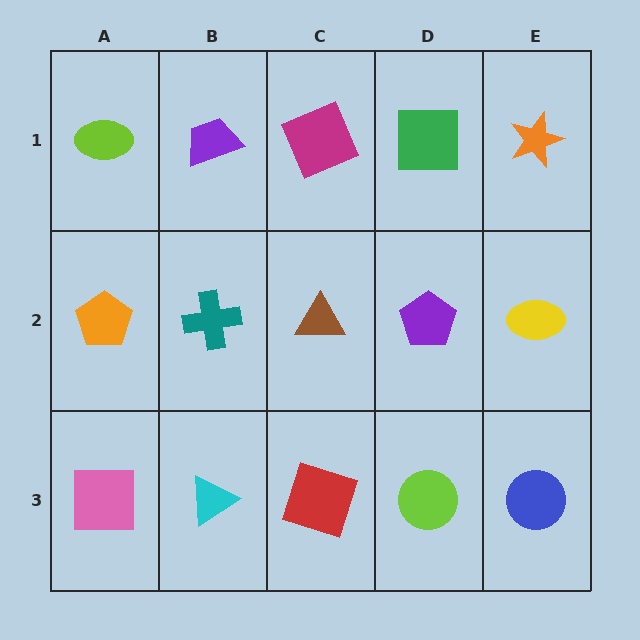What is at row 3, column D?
A lime circle.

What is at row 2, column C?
A brown triangle.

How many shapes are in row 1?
5 shapes.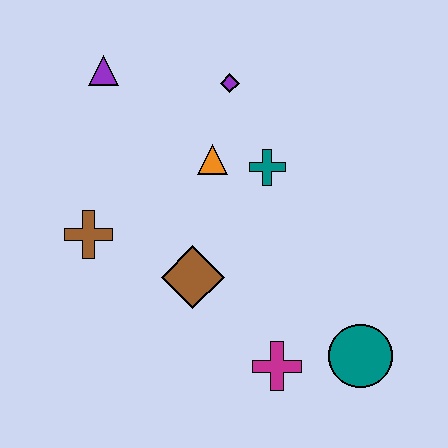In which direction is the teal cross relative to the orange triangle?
The teal cross is to the right of the orange triangle.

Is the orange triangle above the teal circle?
Yes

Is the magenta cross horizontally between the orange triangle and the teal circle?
Yes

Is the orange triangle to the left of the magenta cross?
Yes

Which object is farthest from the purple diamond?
The teal circle is farthest from the purple diamond.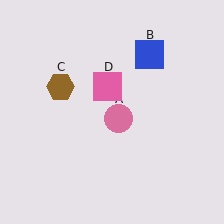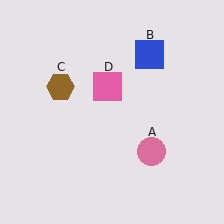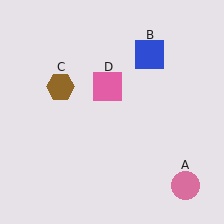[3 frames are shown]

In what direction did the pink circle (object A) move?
The pink circle (object A) moved down and to the right.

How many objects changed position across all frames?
1 object changed position: pink circle (object A).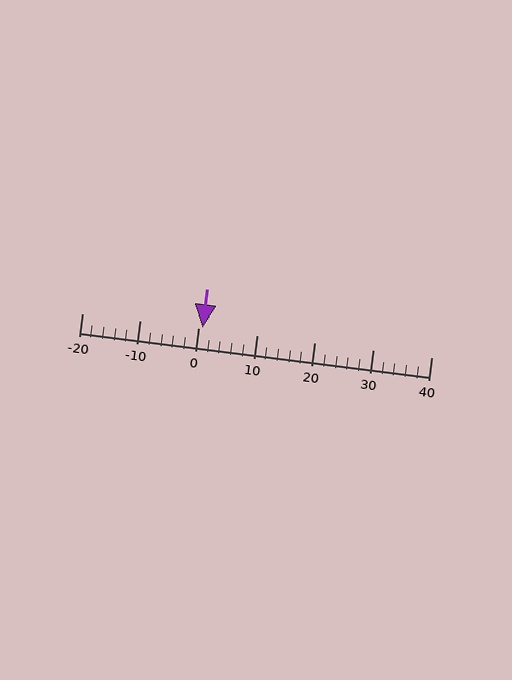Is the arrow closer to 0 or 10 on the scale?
The arrow is closer to 0.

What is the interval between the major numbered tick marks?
The major tick marks are spaced 10 units apart.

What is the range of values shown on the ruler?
The ruler shows values from -20 to 40.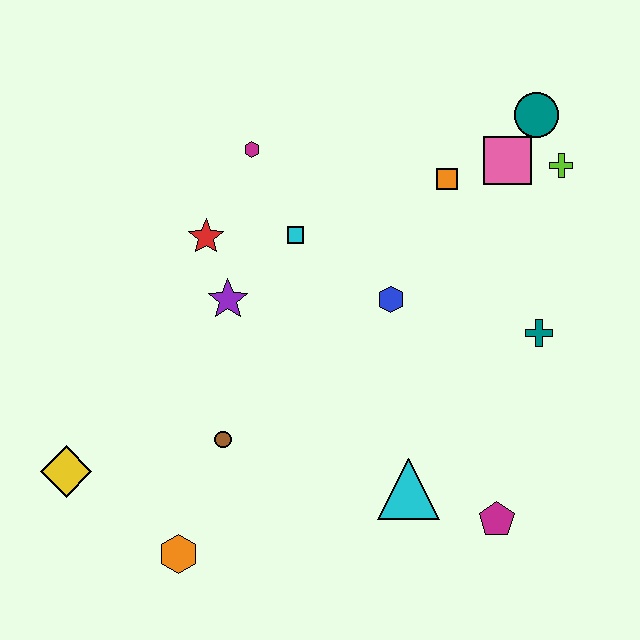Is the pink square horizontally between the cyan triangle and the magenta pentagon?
No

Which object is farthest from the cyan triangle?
The teal circle is farthest from the cyan triangle.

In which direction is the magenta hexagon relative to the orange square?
The magenta hexagon is to the left of the orange square.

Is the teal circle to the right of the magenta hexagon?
Yes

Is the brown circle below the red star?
Yes